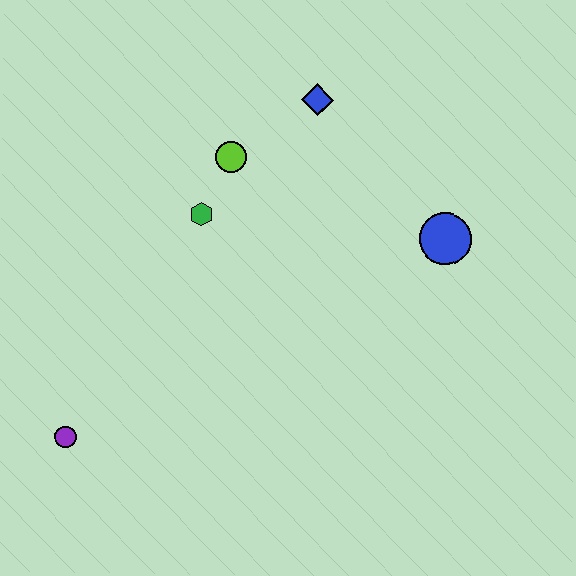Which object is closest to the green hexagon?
The lime circle is closest to the green hexagon.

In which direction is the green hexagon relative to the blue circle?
The green hexagon is to the left of the blue circle.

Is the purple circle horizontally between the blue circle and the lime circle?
No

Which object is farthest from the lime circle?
The purple circle is farthest from the lime circle.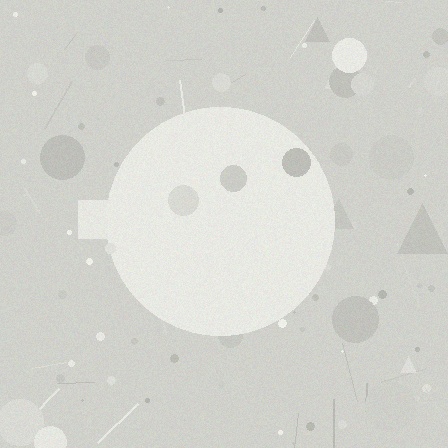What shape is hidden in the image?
A circle is hidden in the image.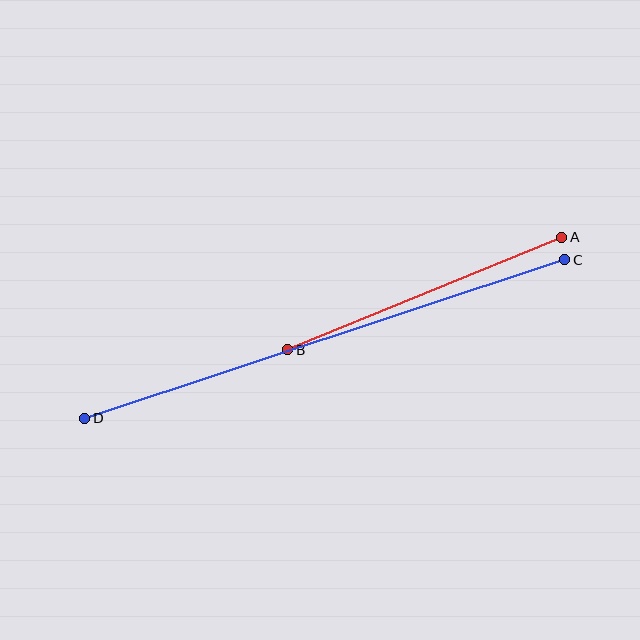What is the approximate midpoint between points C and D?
The midpoint is at approximately (325, 339) pixels.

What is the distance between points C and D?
The distance is approximately 506 pixels.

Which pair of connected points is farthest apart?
Points C and D are farthest apart.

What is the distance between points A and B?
The distance is approximately 296 pixels.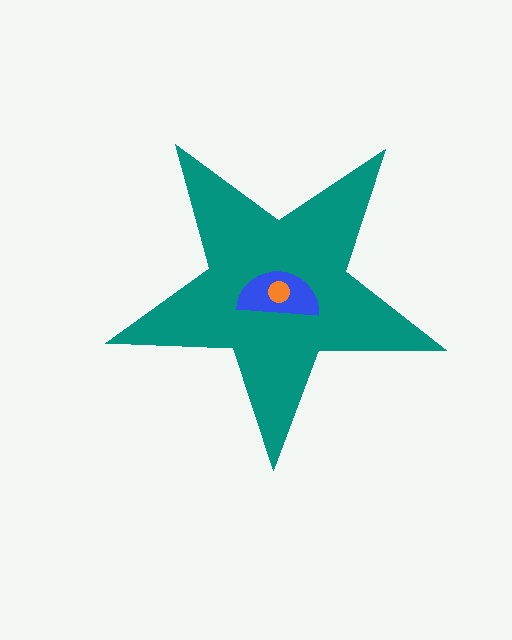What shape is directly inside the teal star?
The blue semicircle.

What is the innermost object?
The orange circle.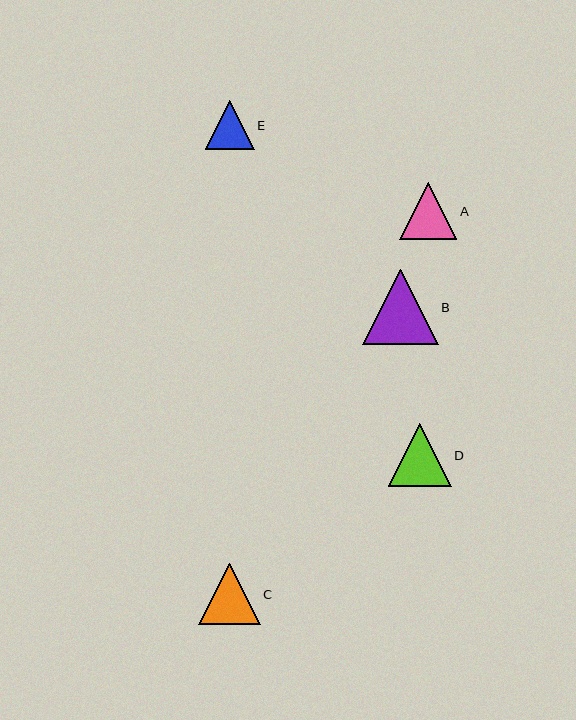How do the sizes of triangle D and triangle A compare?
Triangle D and triangle A are approximately the same size.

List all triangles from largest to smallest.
From largest to smallest: B, D, C, A, E.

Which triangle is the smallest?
Triangle E is the smallest with a size of approximately 48 pixels.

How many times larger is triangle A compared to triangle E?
Triangle A is approximately 1.2 times the size of triangle E.